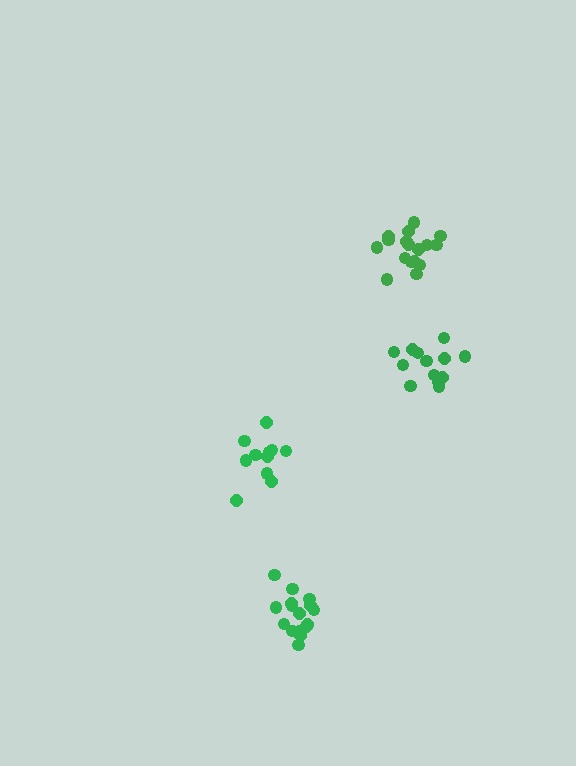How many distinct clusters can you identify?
There are 4 distinct clusters.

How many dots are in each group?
Group 1: 11 dots, Group 2: 16 dots, Group 3: 17 dots, Group 4: 13 dots (57 total).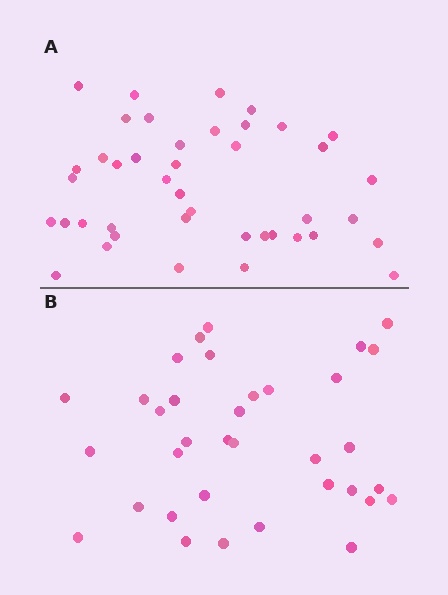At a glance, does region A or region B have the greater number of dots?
Region A (the top region) has more dots.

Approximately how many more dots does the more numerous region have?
Region A has roughly 8 or so more dots than region B.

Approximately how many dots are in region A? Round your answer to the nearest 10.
About 40 dots. (The exact count is 42, which rounds to 40.)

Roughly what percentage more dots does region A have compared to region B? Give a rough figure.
About 20% more.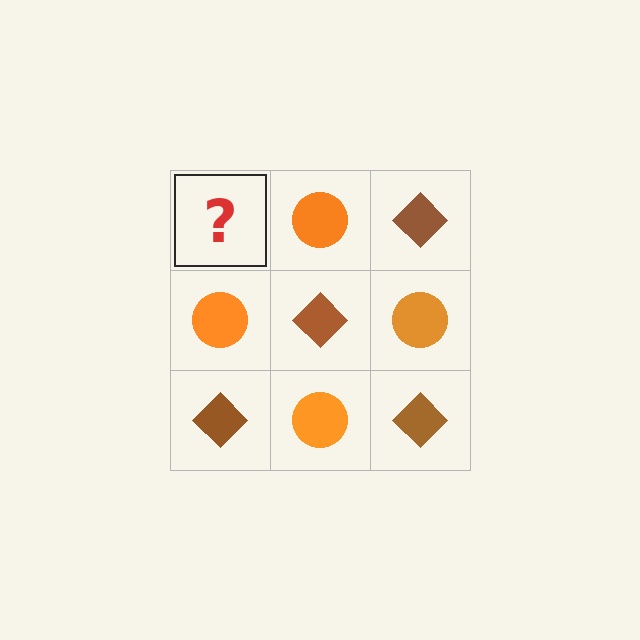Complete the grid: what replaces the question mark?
The question mark should be replaced with a brown diamond.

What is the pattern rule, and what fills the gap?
The rule is that it alternates brown diamond and orange circle in a checkerboard pattern. The gap should be filled with a brown diamond.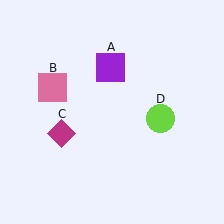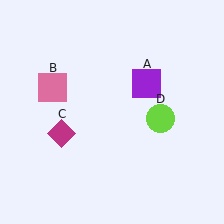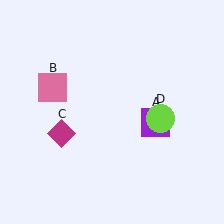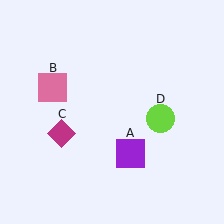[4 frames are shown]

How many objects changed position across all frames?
1 object changed position: purple square (object A).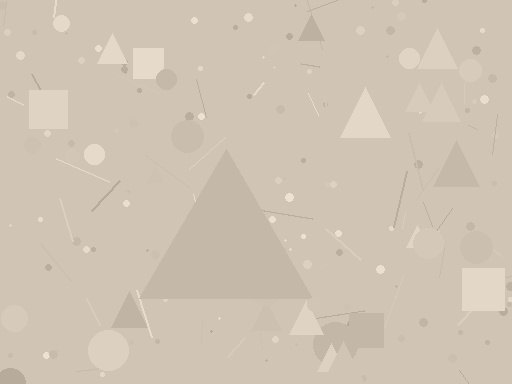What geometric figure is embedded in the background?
A triangle is embedded in the background.